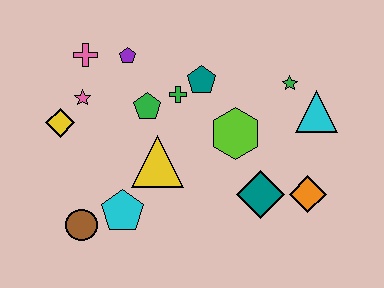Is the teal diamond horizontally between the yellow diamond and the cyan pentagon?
No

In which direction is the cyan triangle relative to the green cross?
The cyan triangle is to the right of the green cross.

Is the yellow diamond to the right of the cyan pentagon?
No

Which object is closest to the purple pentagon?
The pink cross is closest to the purple pentagon.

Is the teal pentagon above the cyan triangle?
Yes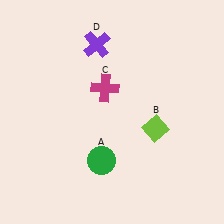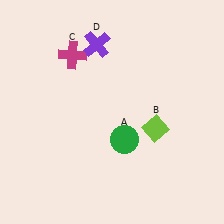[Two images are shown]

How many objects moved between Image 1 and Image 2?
2 objects moved between the two images.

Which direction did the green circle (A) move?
The green circle (A) moved right.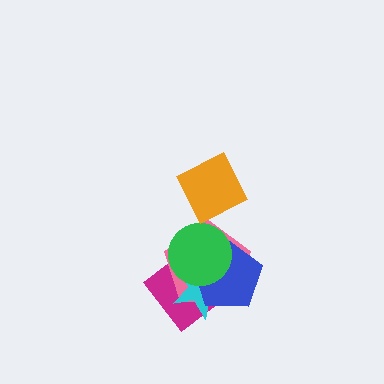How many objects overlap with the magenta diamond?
4 objects overlap with the magenta diamond.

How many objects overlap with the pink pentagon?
4 objects overlap with the pink pentagon.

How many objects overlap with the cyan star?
4 objects overlap with the cyan star.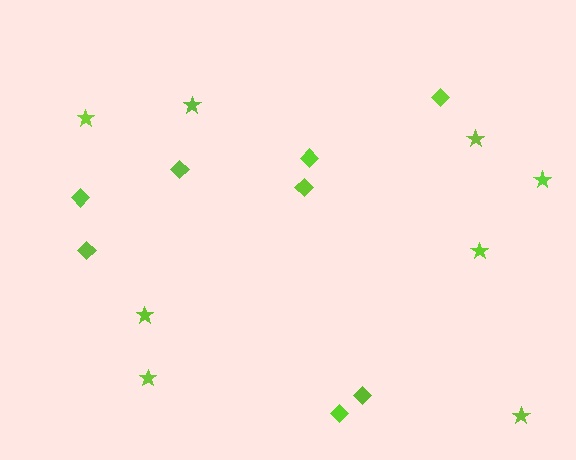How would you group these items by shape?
There are 2 groups: one group of diamonds (8) and one group of stars (8).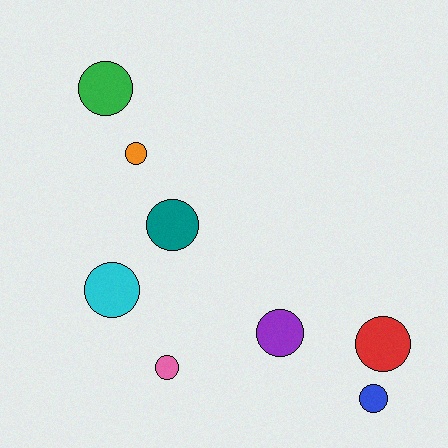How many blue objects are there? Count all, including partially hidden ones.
There is 1 blue object.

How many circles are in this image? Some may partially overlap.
There are 8 circles.